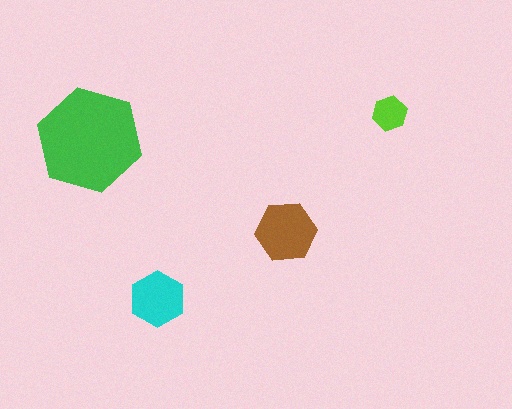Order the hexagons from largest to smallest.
the green one, the brown one, the cyan one, the lime one.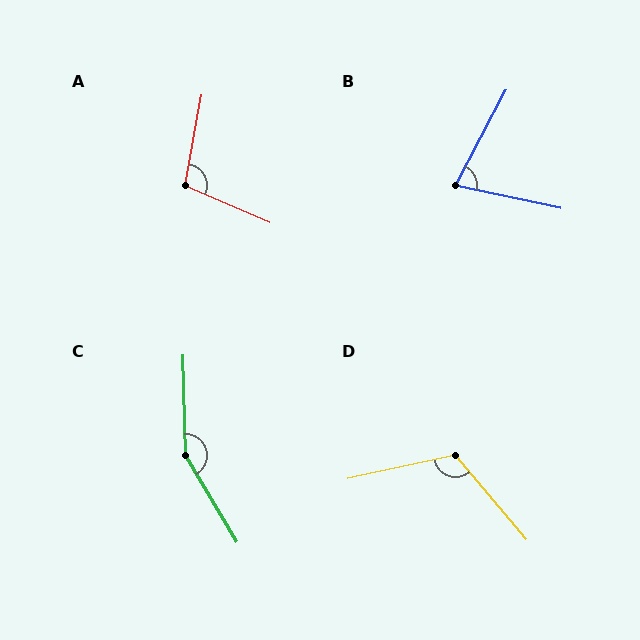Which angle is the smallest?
B, at approximately 74 degrees.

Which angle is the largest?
C, at approximately 151 degrees.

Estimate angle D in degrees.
Approximately 118 degrees.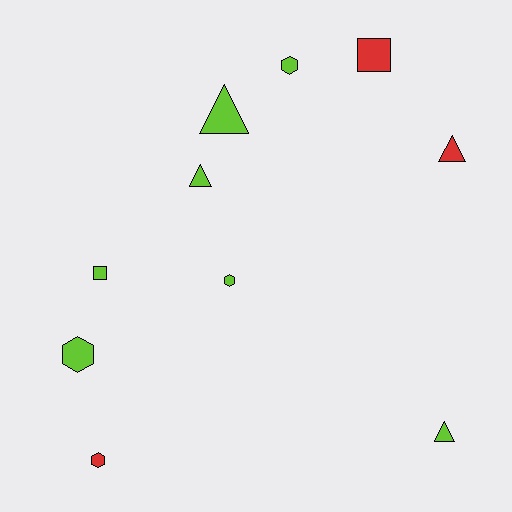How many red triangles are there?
There is 1 red triangle.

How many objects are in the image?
There are 10 objects.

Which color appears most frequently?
Lime, with 7 objects.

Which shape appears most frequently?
Triangle, with 4 objects.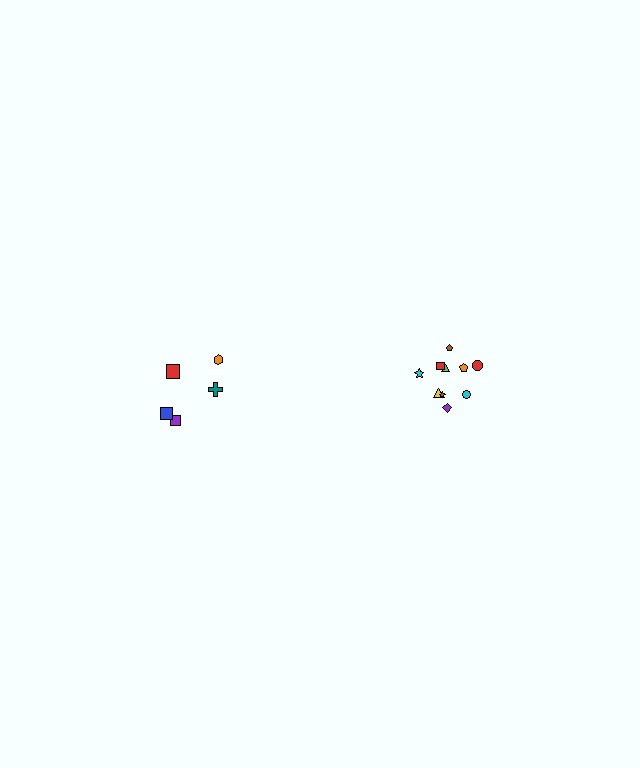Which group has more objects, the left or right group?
The right group.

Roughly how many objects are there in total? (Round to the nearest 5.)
Roughly 15 objects in total.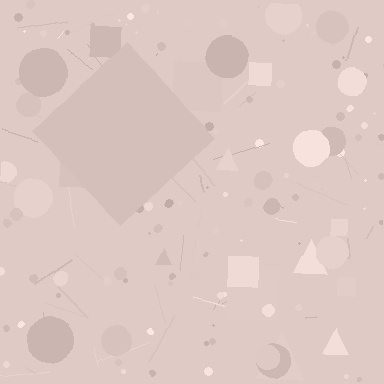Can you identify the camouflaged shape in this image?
The camouflaged shape is a diamond.